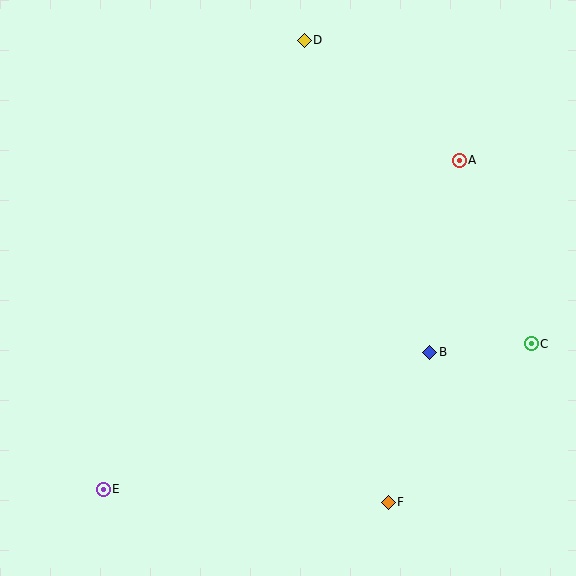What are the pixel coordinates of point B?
Point B is at (430, 352).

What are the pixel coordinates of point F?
Point F is at (388, 502).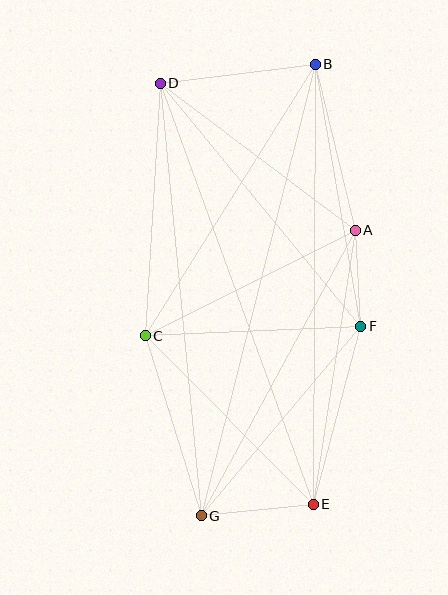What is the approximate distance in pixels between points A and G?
The distance between A and G is approximately 324 pixels.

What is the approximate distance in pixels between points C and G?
The distance between C and G is approximately 188 pixels.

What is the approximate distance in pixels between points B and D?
The distance between B and D is approximately 156 pixels.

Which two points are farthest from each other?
Points B and G are farthest from each other.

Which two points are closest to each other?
Points A and F are closest to each other.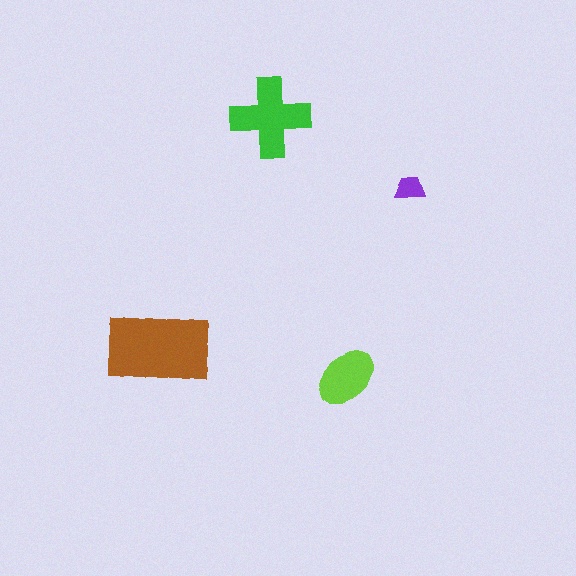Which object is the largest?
The brown rectangle.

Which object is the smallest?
The purple trapezoid.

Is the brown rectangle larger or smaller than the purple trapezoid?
Larger.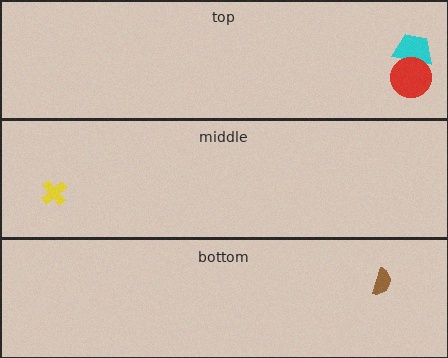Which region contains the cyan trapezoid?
The top region.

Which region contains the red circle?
The top region.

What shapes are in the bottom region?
The brown semicircle.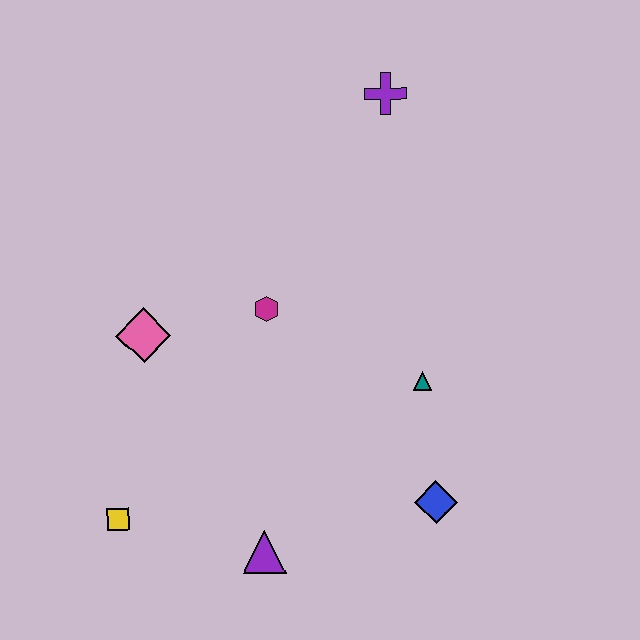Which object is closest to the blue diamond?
The teal triangle is closest to the blue diamond.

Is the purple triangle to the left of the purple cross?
Yes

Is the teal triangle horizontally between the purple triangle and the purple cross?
No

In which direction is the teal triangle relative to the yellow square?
The teal triangle is to the right of the yellow square.